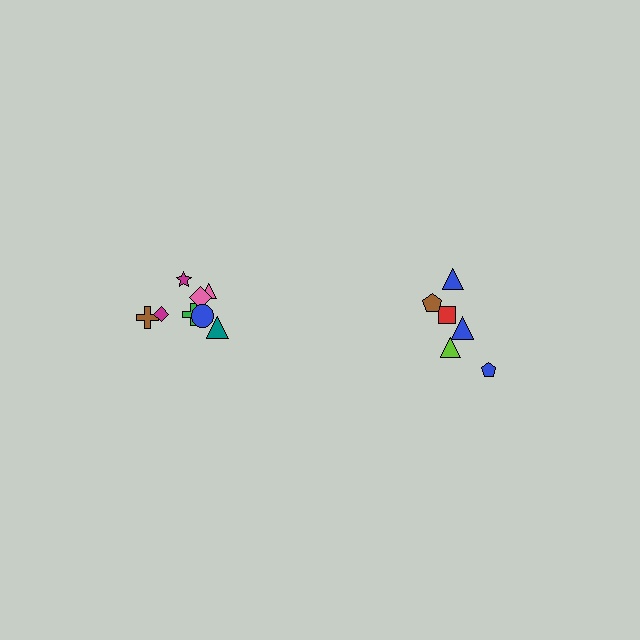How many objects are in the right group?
There are 6 objects.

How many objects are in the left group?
There are 8 objects.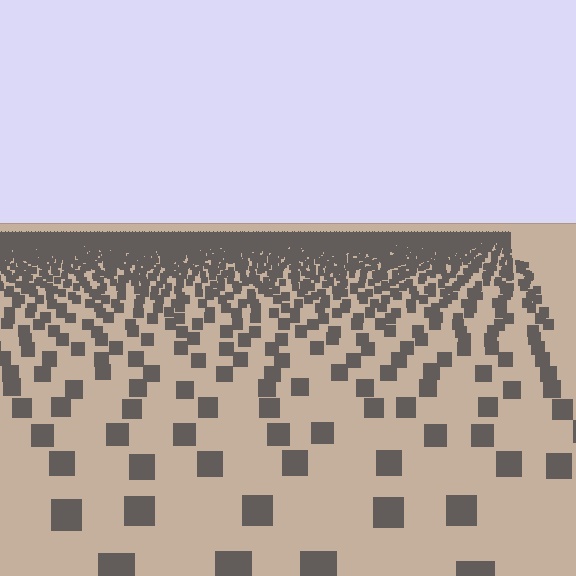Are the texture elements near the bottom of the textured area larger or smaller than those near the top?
Larger. Near the bottom, elements are closer to the viewer and appear at a bigger on-screen size.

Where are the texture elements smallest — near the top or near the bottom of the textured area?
Near the top.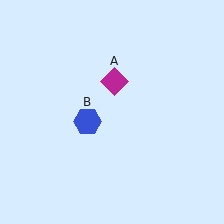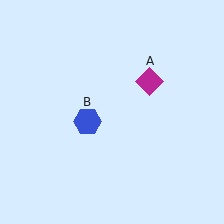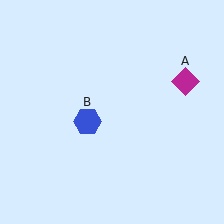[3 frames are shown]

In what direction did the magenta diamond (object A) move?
The magenta diamond (object A) moved right.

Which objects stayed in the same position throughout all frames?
Blue hexagon (object B) remained stationary.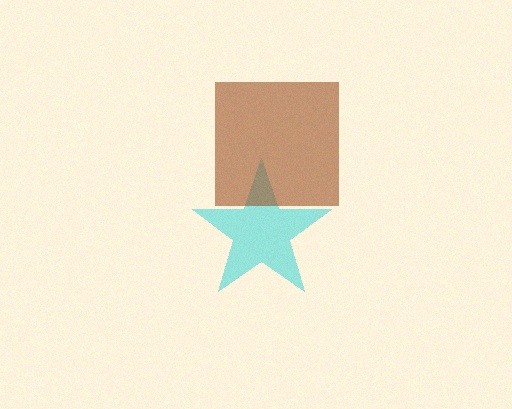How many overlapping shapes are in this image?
There are 2 overlapping shapes in the image.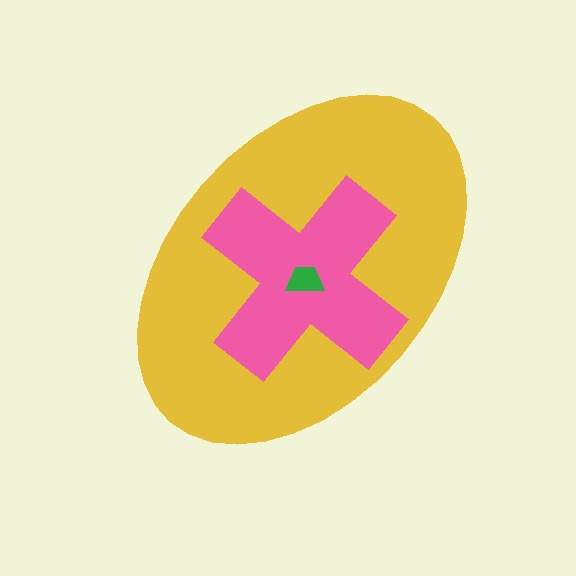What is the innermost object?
The green trapezoid.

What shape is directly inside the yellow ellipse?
The pink cross.